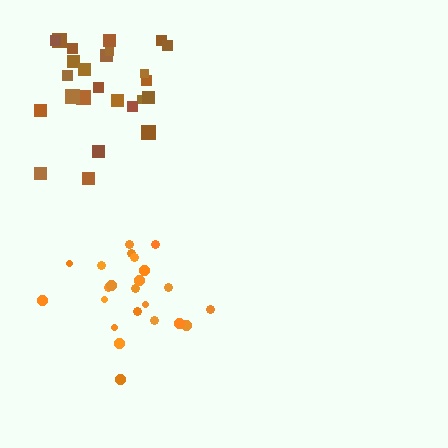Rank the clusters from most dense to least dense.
orange, brown.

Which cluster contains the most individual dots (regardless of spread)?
Brown (25).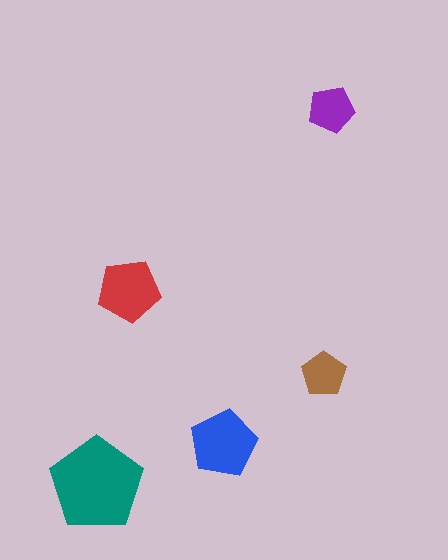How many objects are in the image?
There are 5 objects in the image.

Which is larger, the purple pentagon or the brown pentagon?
The purple one.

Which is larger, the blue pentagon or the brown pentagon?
The blue one.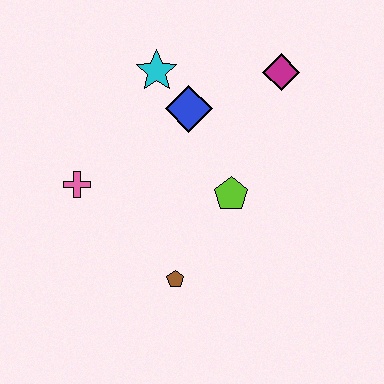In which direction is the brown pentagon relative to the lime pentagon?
The brown pentagon is below the lime pentagon.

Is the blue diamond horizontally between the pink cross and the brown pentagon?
No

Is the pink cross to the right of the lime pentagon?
No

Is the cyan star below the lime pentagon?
No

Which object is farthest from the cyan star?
The brown pentagon is farthest from the cyan star.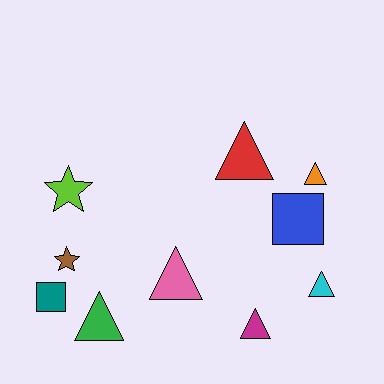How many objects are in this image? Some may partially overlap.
There are 10 objects.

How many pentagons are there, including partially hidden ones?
There are no pentagons.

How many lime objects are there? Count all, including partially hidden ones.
There is 1 lime object.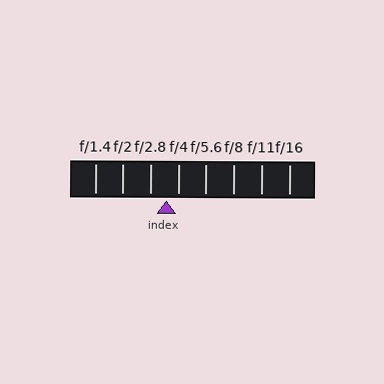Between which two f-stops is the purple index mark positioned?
The index mark is between f/2.8 and f/4.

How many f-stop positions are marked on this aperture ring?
There are 8 f-stop positions marked.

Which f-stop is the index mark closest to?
The index mark is closest to f/4.